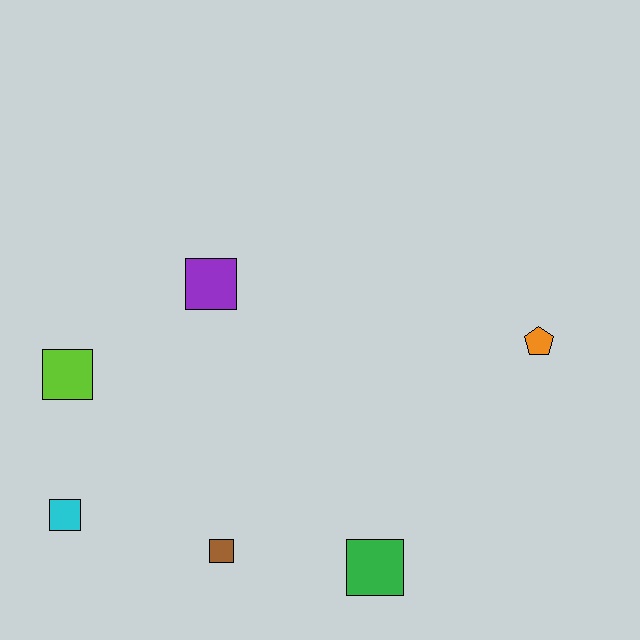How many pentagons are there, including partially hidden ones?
There is 1 pentagon.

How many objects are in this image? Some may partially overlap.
There are 6 objects.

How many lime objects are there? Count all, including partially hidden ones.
There is 1 lime object.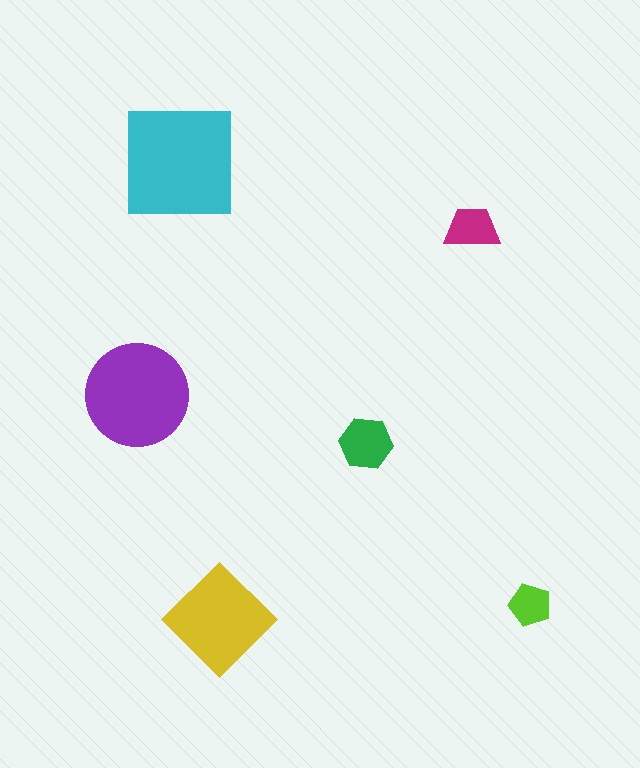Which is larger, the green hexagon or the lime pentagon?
The green hexagon.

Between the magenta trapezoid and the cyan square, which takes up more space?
The cyan square.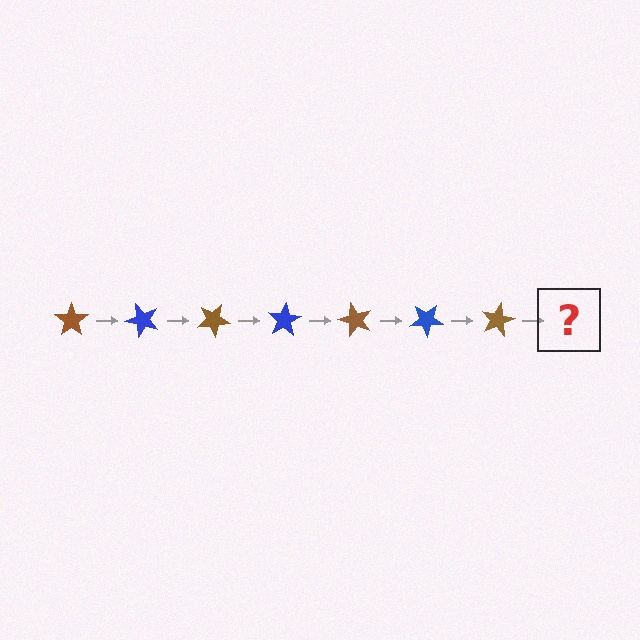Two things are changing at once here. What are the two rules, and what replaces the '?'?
The two rules are that it rotates 50 degrees each step and the color cycles through brown and blue. The '?' should be a blue star, rotated 350 degrees from the start.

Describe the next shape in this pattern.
It should be a blue star, rotated 350 degrees from the start.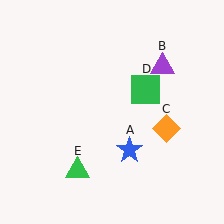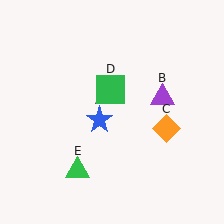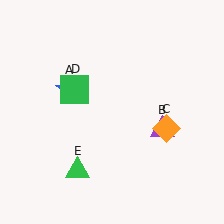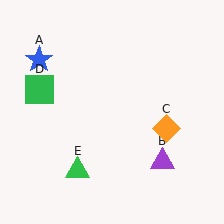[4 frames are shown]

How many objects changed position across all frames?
3 objects changed position: blue star (object A), purple triangle (object B), green square (object D).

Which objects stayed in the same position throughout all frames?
Orange diamond (object C) and green triangle (object E) remained stationary.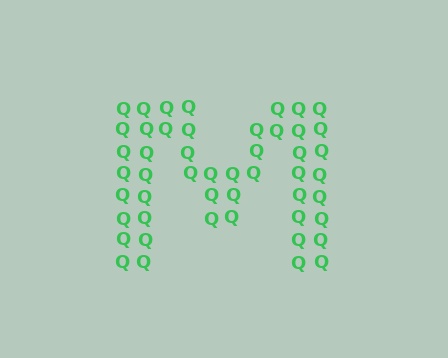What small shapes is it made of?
It is made of small letter Q's.